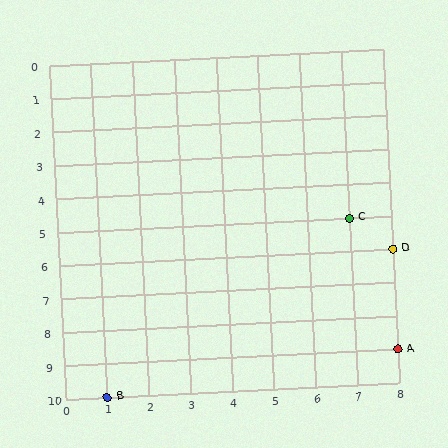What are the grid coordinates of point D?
Point D is at grid coordinates (8, 6).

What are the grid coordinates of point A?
Point A is at grid coordinates (8, 9).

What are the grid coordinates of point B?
Point B is at grid coordinates (1, 10).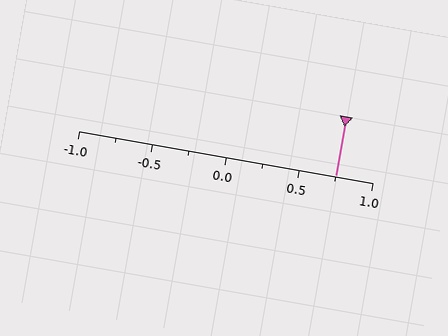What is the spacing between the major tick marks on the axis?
The major ticks are spaced 0.5 apart.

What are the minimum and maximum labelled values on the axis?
The axis runs from -1.0 to 1.0.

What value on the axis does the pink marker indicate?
The marker indicates approximately 0.75.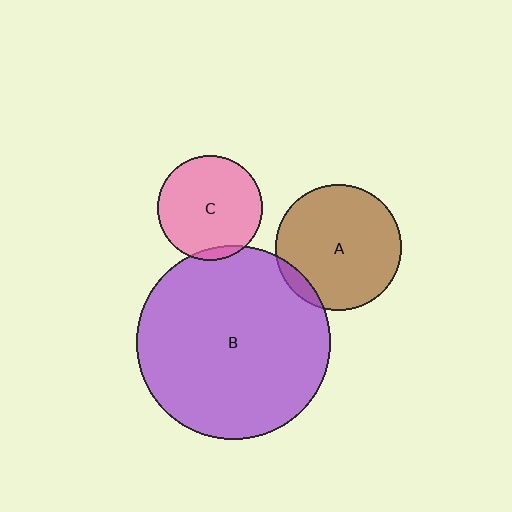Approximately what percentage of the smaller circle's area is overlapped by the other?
Approximately 5%.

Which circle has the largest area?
Circle B (purple).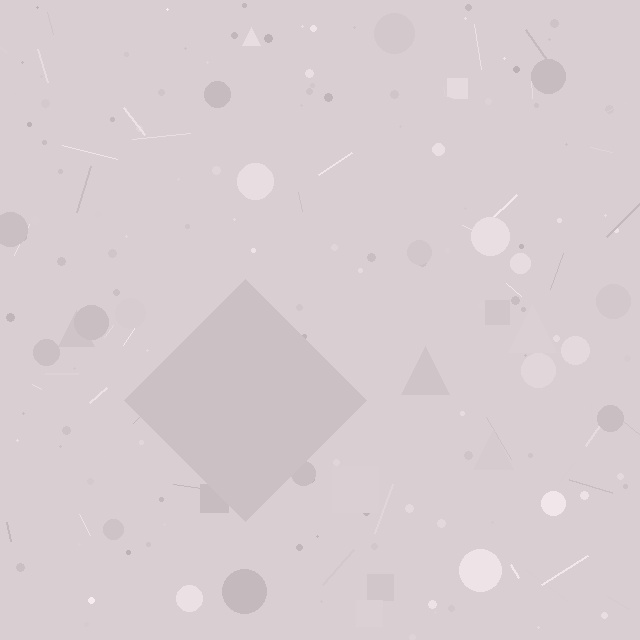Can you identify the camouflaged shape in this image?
The camouflaged shape is a diamond.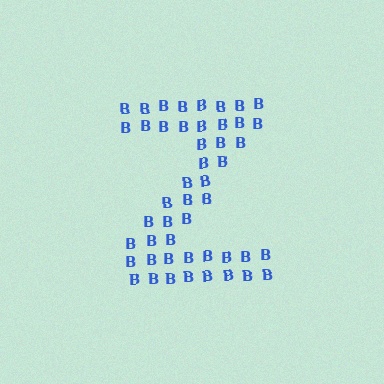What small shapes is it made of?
It is made of small letter B's.